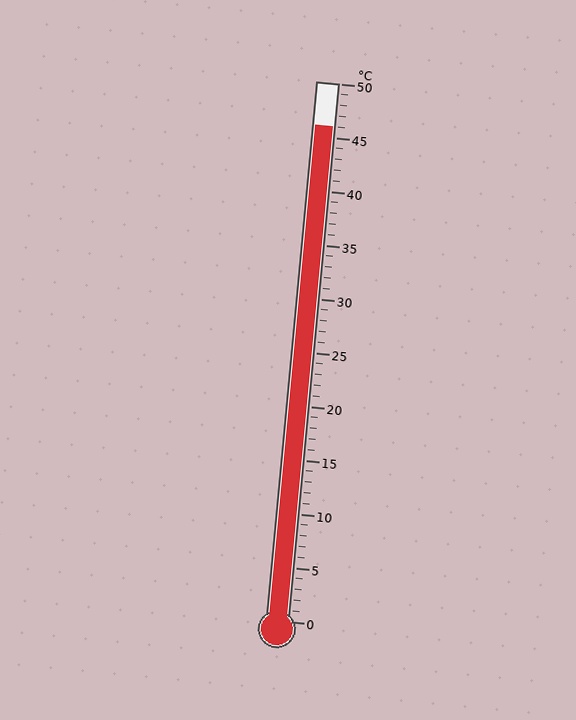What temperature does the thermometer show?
The thermometer shows approximately 46°C.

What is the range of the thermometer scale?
The thermometer scale ranges from 0°C to 50°C.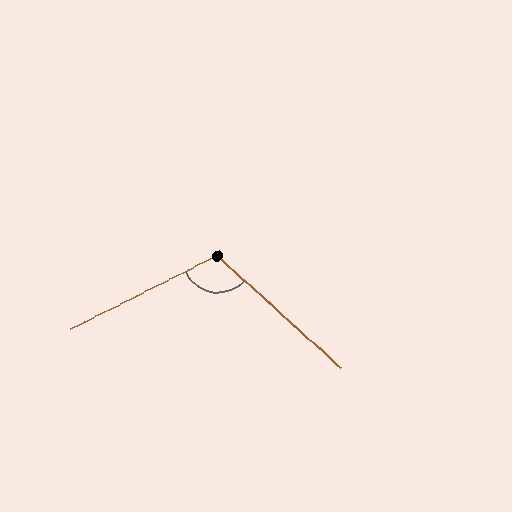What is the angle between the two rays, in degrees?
Approximately 111 degrees.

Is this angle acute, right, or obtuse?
It is obtuse.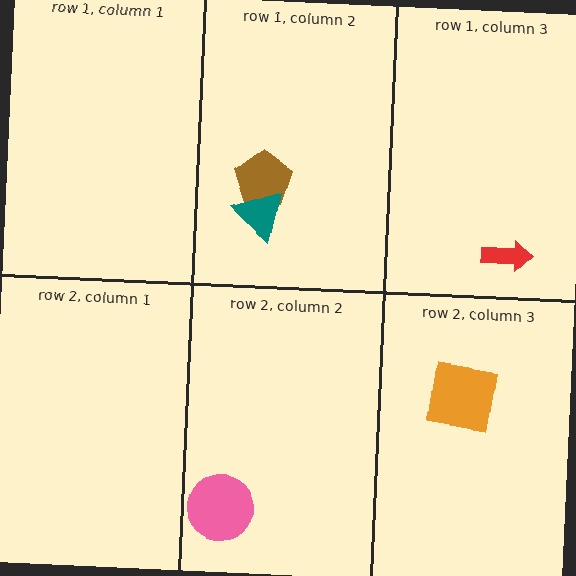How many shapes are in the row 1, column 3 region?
1.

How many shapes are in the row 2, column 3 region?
1.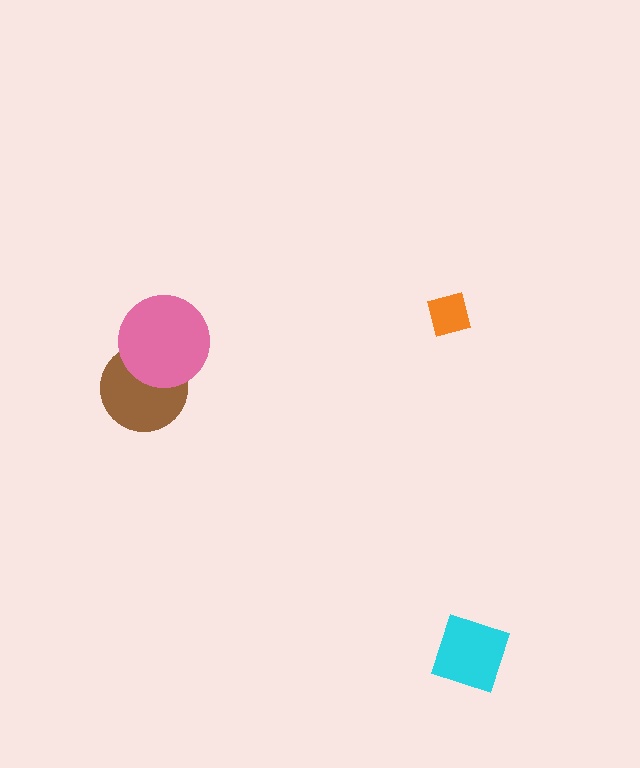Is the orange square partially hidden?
No, no other shape covers it.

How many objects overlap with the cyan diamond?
0 objects overlap with the cyan diamond.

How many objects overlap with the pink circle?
1 object overlaps with the pink circle.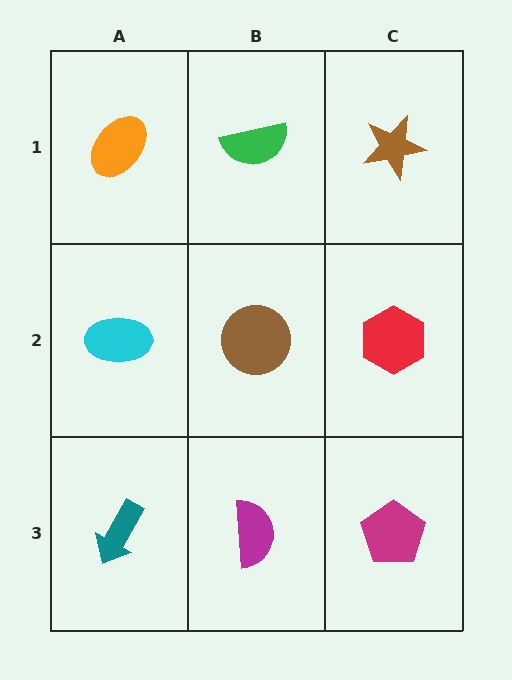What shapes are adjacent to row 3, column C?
A red hexagon (row 2, column C), a magenta semicircle (row 3, column B).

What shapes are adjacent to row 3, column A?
A cyan ellipse (row 2, column A), a magenta semicircle (row 3, column B).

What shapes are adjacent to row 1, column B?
A brown circle (row 2, column B), an orange ellipse (row 1, column A), a brown star (row 1, column C).